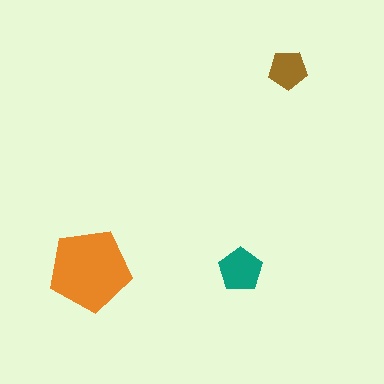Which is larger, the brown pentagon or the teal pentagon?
The teal one.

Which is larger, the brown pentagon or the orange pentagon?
The orange one.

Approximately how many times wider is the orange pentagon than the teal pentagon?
About 2 times wider.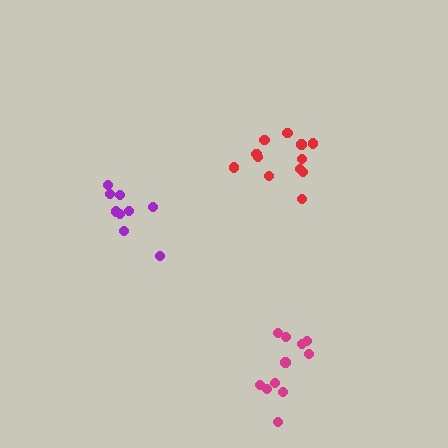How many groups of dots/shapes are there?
There are 3 groups.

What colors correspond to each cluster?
The clusters are colored: red, purple, magenta.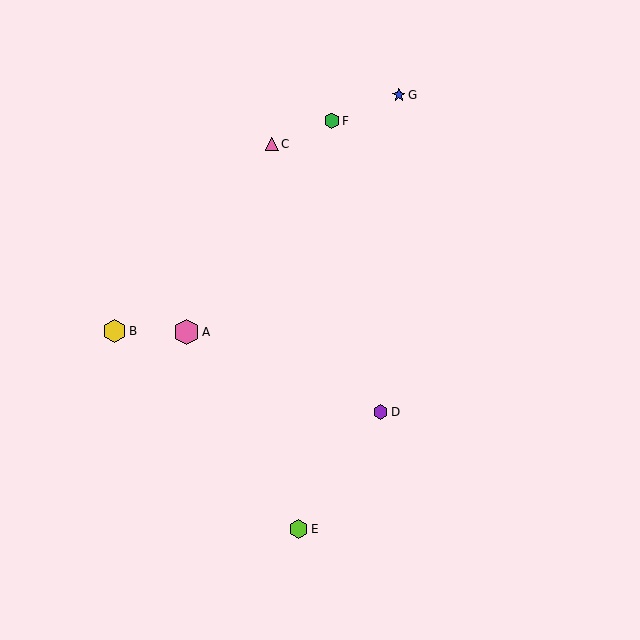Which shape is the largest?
The pink hexagon (labeled A) is the largest.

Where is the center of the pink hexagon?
The center of the pink hexagon is at (186, 332).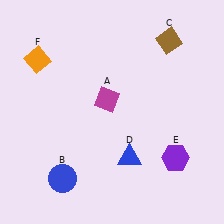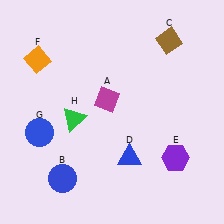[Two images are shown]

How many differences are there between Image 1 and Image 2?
There are 2 differences between the two images.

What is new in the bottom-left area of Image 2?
A green triangle (H) was added in the bottom-left area of Image 2.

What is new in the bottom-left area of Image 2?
A blue circle (G) was added in the bottom-left area of Image 2.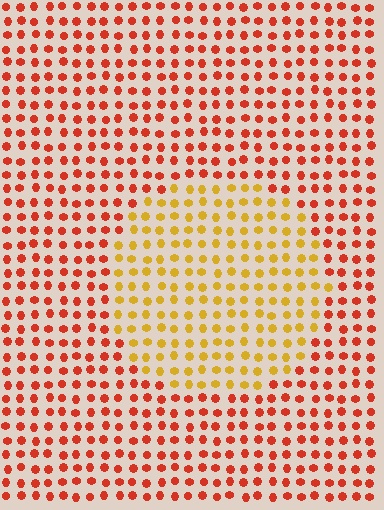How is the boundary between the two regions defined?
The boundary is defined purely by a slight shift in hue (about 41 degrees). Spacing, size, and orientation are identical on both sides.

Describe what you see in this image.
The image is filled with small red elements in a uniform arrangement. A circle-shaped region is visible where the elements are tinted to a slightly different hue, forming a subtle color boundary.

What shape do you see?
I see a circle.